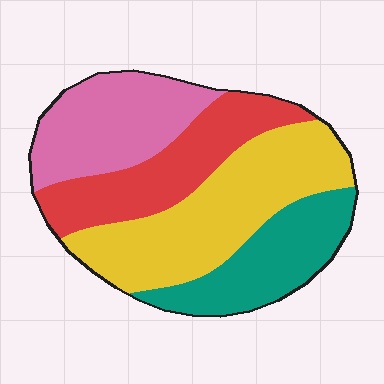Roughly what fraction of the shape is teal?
Teal takes up about one fifth (1/5) of the shape.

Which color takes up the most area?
Yellow, at roughly 35%.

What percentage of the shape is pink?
Pink covers 23% of the shape.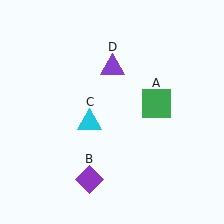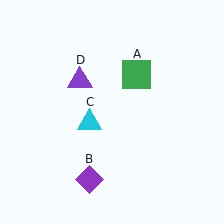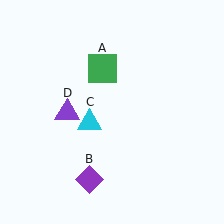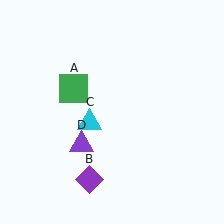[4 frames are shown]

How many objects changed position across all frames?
2 objects changed position: green square (object A), purple triangle (object D).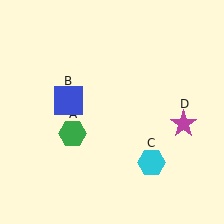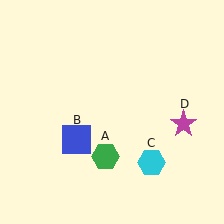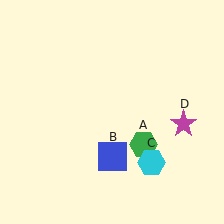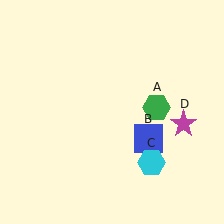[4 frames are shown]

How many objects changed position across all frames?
2 objects changed position: green hexagon (object A), blue square (object B).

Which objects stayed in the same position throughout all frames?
Cyan hexagon (object C) and magenta star (object D) remained stationary.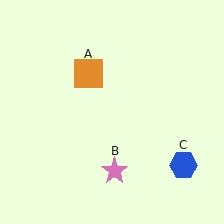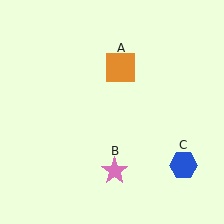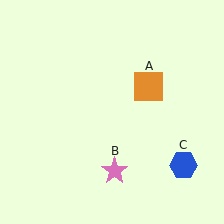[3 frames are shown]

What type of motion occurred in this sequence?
The orange square (object A) rotated clockwise around the center of the scene.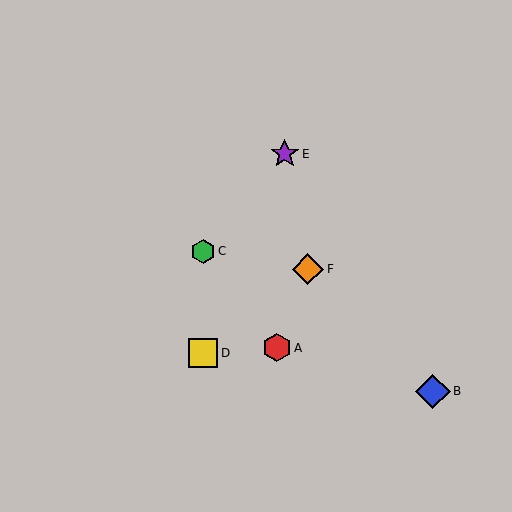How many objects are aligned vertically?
2 objects (C, D) are aligned vertically.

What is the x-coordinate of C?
Object C is at x≈203.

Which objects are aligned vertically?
Objects C, D are aligned vertically.